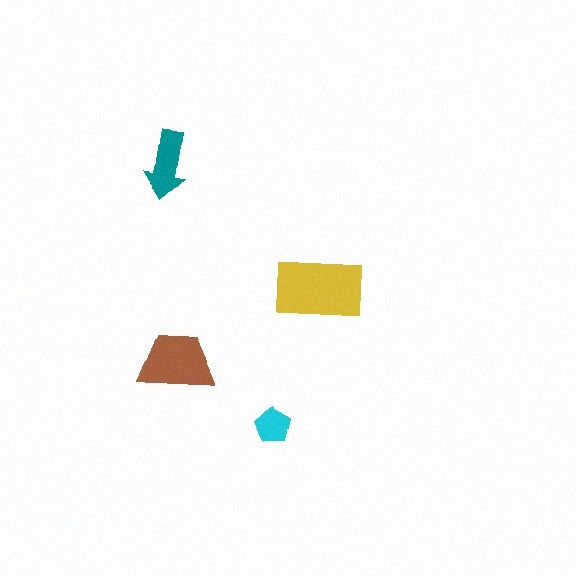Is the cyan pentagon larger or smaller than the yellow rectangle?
Smaller.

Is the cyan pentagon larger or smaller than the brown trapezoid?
Smaller.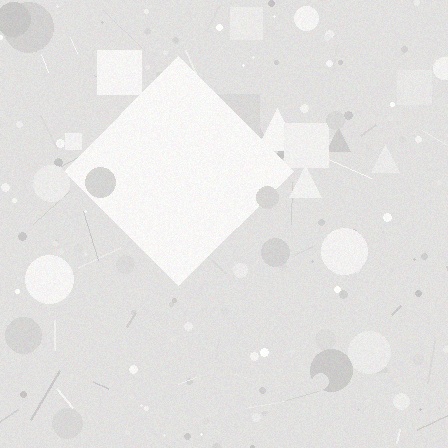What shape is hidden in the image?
A diamond is hidden in the image.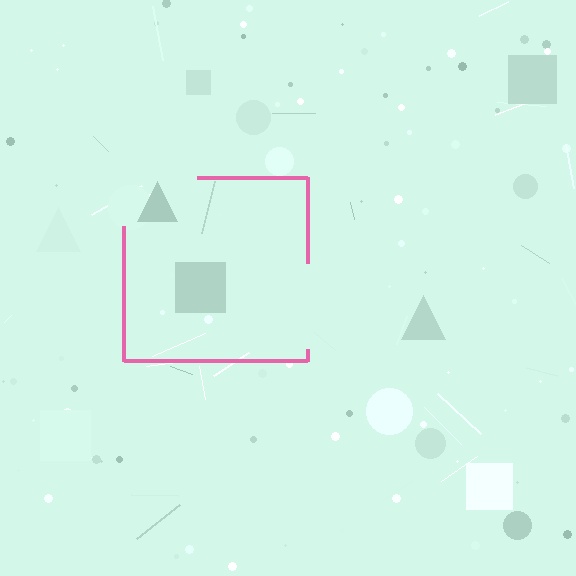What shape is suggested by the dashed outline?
The dashed outline suggests a square.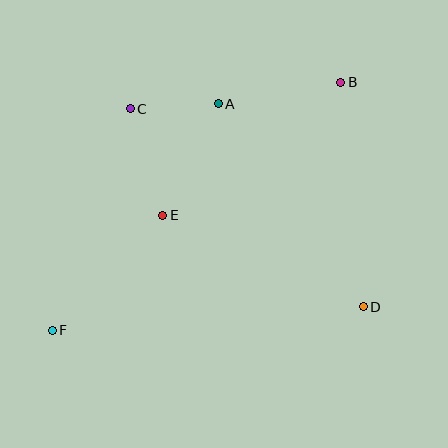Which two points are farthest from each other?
Points B and F are farthest from each other.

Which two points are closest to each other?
Points A and C are closest to each other.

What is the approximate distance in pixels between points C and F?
The distance between C and F is approximately 235 pixels.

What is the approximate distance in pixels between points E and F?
The distance between E and F is approximately 159 pixels.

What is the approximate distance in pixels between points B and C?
The distance between B and C is approximately 212 pixels.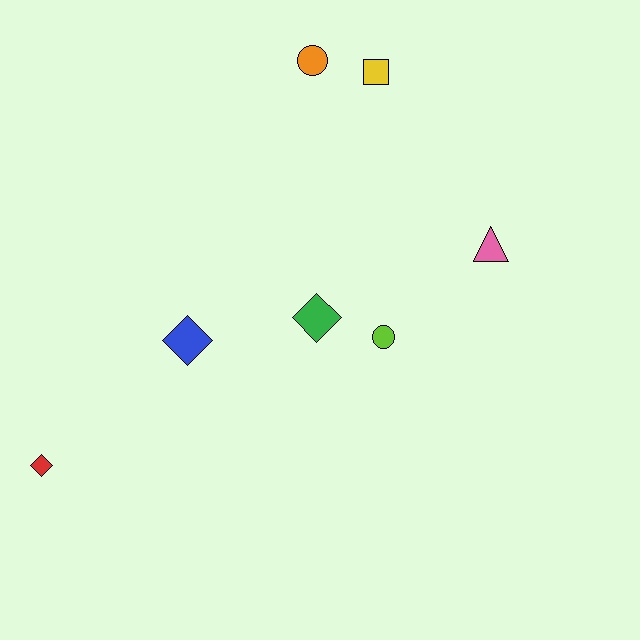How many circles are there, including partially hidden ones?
There are 2 circles.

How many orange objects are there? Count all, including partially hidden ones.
There is 1 orange object.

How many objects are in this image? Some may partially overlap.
There are 7 objects.